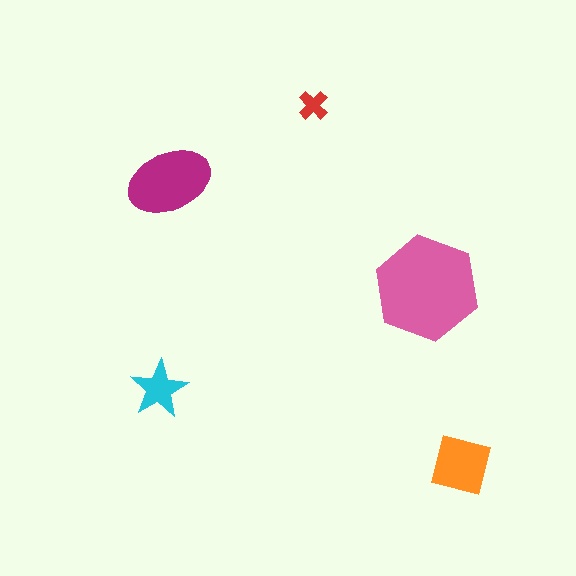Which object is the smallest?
The red cross.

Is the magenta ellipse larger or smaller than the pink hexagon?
Smaller.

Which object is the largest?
The pink hexagon.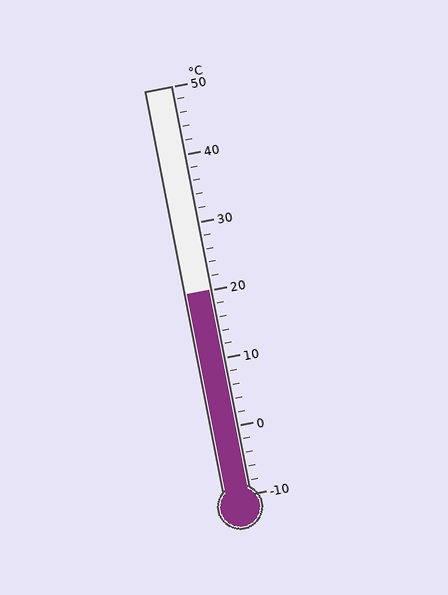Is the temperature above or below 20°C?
The temperature is at 20°C.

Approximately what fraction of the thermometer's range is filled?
The thermometer is filled to approximately 50% of its range.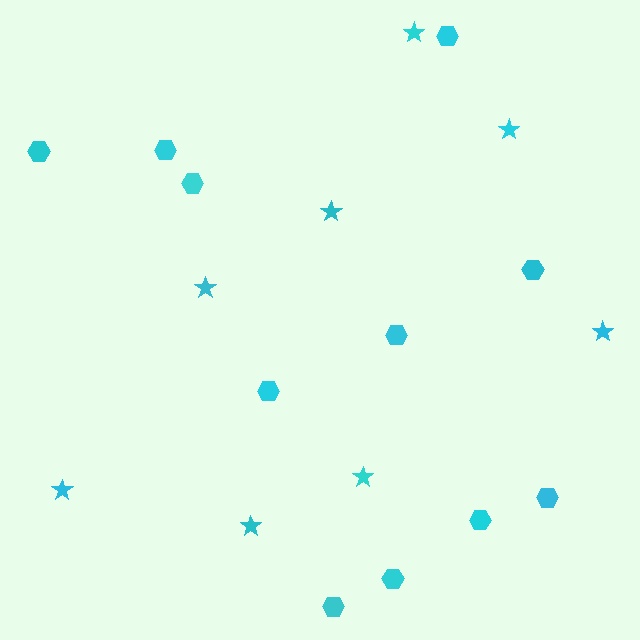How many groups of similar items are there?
There are 2 groups: one group of stars (8) and one group of hexagons (11).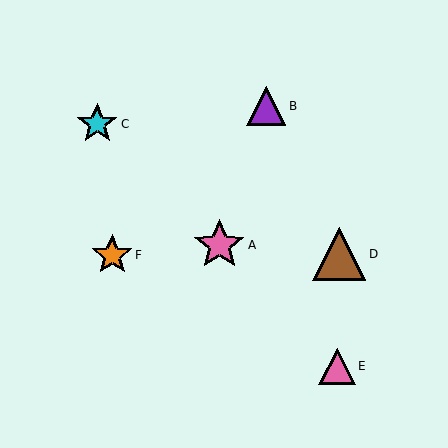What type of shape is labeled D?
Shape D is a brown triangle.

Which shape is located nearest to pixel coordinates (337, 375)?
The pink triangle (labeled E) at (337, 366) is nearest to that location.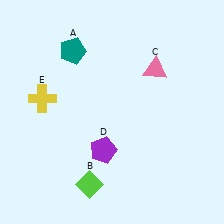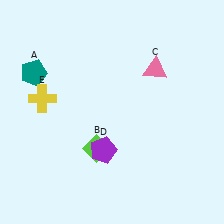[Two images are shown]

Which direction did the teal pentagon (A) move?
The teal pentagon (A) moved left.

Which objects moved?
The objects that moved are: the teal pentagon (A), the lime diamond (B).